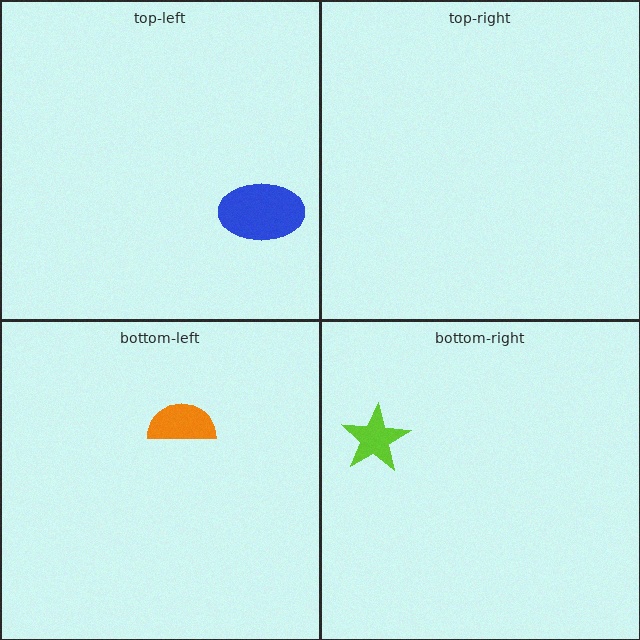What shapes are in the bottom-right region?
The lime star.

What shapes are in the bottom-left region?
The orange semicircle.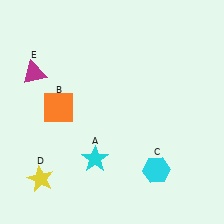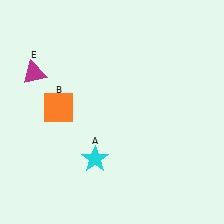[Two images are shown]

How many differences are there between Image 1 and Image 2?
There are 2 differences between the two images.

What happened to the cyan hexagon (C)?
The cyan hexagon (C) was removed in Image 2. It was in the bottom-right area of Image 1.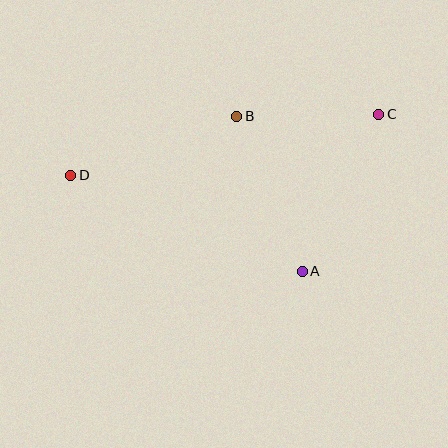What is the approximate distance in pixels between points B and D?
The distance between B and D is approximately 176 pixels.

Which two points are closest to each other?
Points B and C are closest to each other.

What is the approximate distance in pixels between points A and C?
The distance between A and C is approximately 175 pixels.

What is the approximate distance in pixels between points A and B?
The distance between A and B is approximately 169 pixels.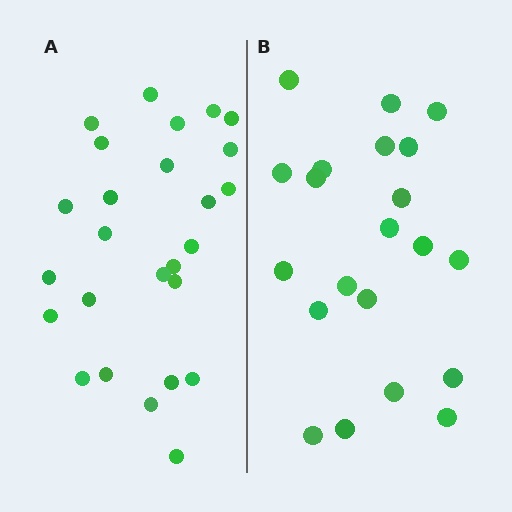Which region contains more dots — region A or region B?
Region A (the left region) has more dots.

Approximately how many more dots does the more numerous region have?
Region A has about 5 more dots than region B.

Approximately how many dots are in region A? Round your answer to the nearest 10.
About 30 dots. (The exact count is 26, which rounds to 30.)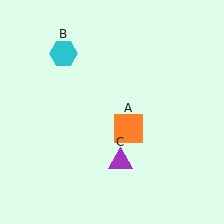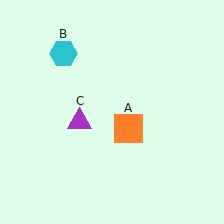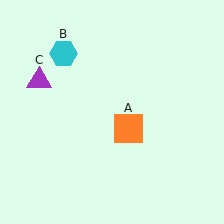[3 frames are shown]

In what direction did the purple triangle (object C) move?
The purple triangle (object C) moved up and to the left.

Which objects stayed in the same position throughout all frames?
Orange square (object A) and cyan hexagon (object B) remained stationary.